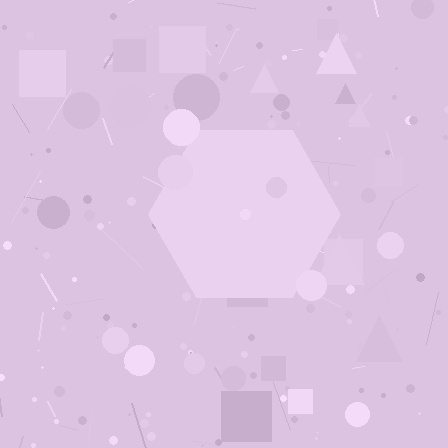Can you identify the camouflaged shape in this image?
The camouflaged shape is a hexagon.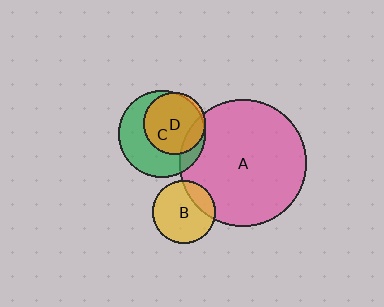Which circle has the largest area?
Circle A (pink).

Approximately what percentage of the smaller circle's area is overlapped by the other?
Approximately 15%.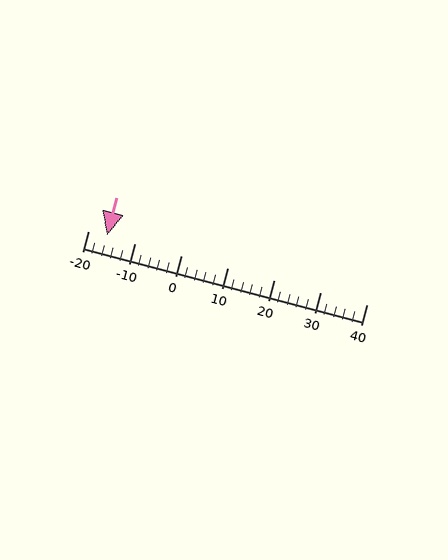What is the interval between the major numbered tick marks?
The major tick marks are spaced 10 units apart.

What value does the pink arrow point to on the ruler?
The pink arrow points to approximately -16.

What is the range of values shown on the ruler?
The ruler shows values from -20 to 40.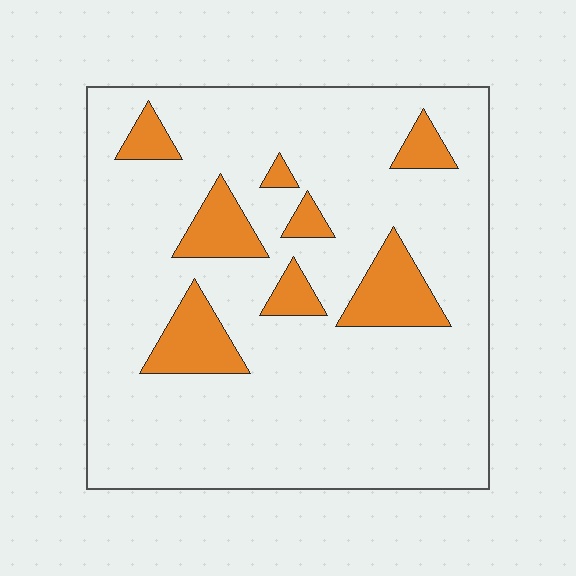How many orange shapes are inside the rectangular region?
8.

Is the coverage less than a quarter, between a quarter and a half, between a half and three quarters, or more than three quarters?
Less than a quarter.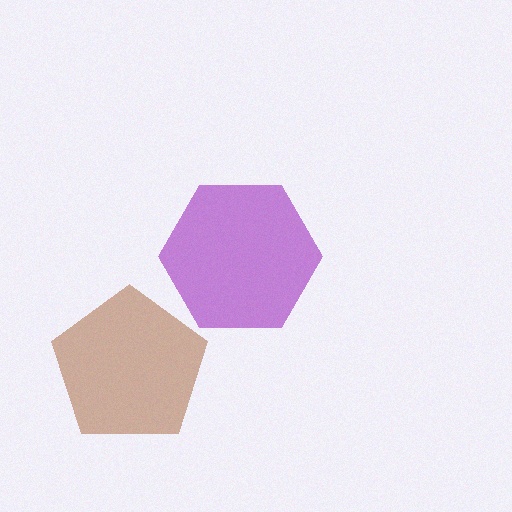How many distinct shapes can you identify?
There are 2 distinct shapes: a brown pentagon, a purple hexagon.